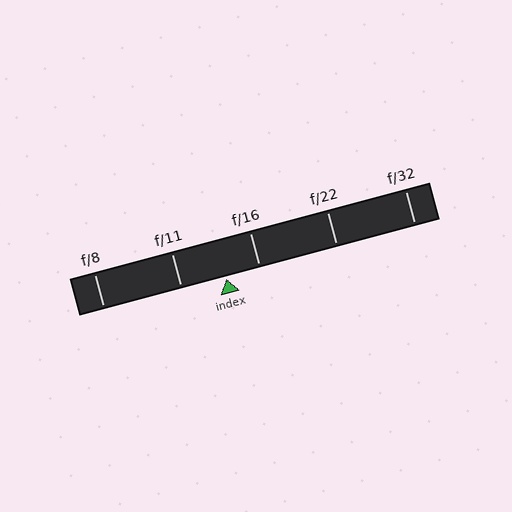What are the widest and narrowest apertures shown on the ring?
The widest aperture shown is f/8 and the narrowest is f/32.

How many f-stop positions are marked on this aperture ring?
There are 5 f-stop positions marked.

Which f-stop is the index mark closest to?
The index mark is closest to f/16.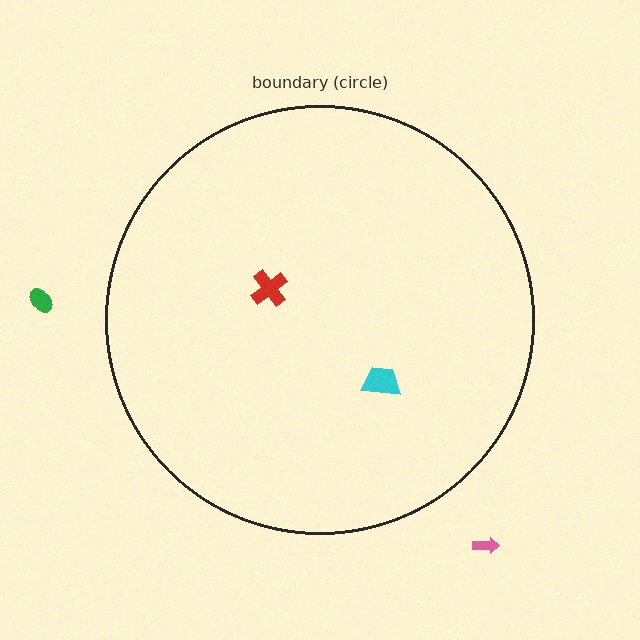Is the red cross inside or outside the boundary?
Inside.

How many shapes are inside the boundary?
2 inside, 2 outside.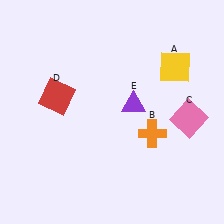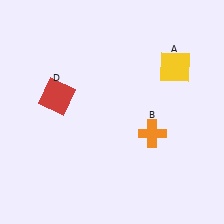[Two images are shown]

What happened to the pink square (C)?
The pink square (C) was removed in Image 2. It was in the bottom-right area of Image 1.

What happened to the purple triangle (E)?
The purple triangle (E) was removed in Image 2. It was in the top-right area of Image 1.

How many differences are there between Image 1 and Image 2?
There are 2 differences between the two images.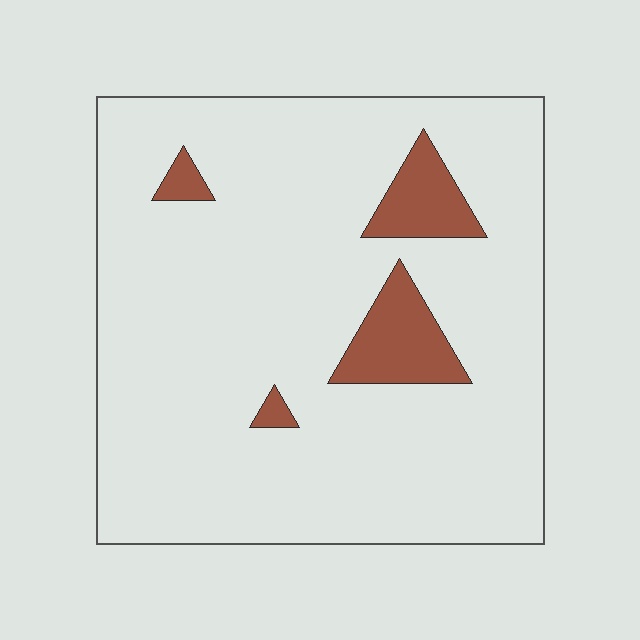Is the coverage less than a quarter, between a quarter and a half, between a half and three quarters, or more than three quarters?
Less than a quarter.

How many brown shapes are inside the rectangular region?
4.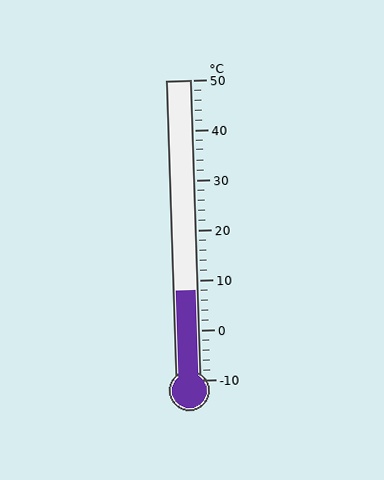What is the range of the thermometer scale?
The thermometer scale ranges from -10°C to 50°C.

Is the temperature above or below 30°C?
The temperature is below 30°C.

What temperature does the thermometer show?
The thermometer shows approximately 8°C.